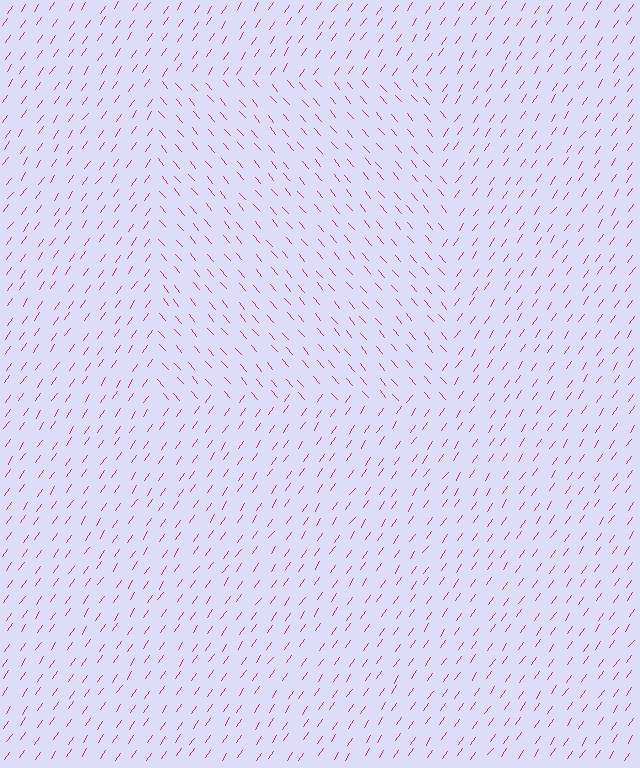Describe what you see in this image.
The image is filled with small magenta line segments. A rectangle region in the image has lines oriented differently from the surrounding lines, creating a visible texture boundary.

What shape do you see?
I see a rectangle.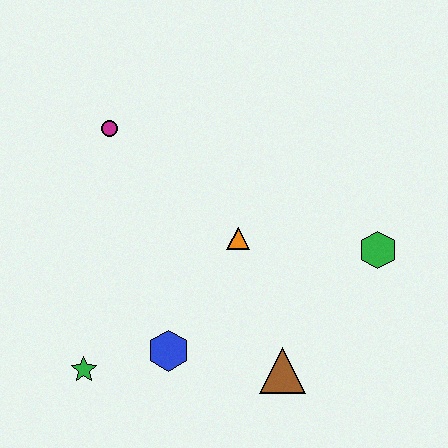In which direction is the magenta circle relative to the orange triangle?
The magenta circle is to the left of the orange triangle.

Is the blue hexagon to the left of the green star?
No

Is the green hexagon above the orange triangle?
No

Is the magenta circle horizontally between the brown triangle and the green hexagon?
No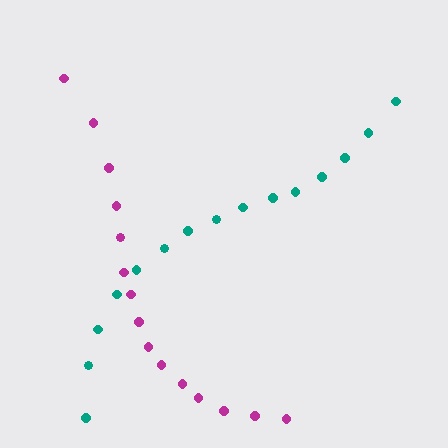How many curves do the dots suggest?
There are 2 distinct paths.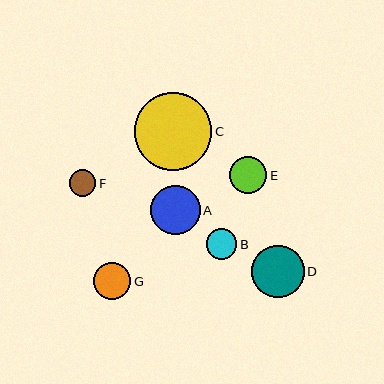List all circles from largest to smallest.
From largest to smallest: C, D, A, E, G, B, F.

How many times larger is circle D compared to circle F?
Circle D is approximately 2.0 times the size of circle F.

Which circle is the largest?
Circle C is the largest with a size of approximately 77 pixels.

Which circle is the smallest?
Circle F is the smallest with a size of approximately 26 pixels.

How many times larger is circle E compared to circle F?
Circle E is approximately 1.4 times the size of circle F.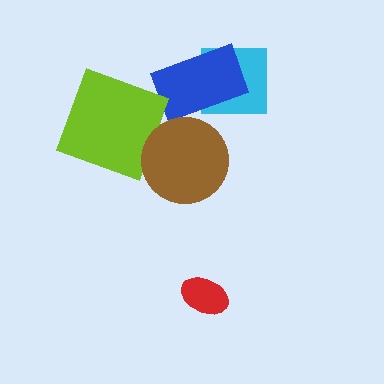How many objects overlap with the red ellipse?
0 objects overlap with the red ellipse.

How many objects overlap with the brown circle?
0 objects overlap with the brown circle.